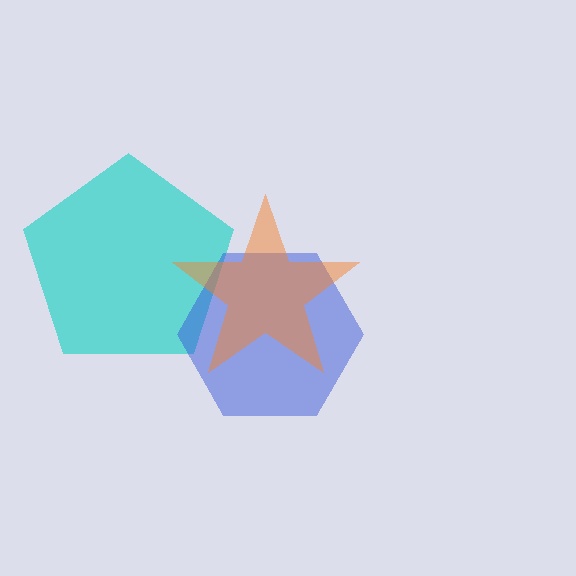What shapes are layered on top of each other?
The layered shapes are: a cyan pentagon, a blue hexagon, an orange star.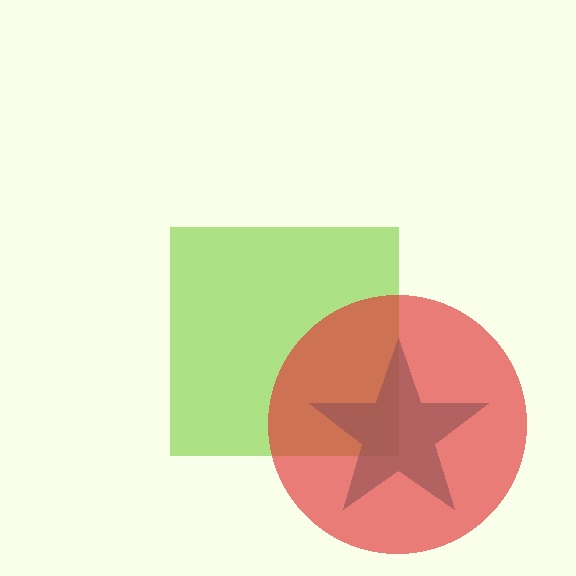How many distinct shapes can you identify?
There are 3 distinct shapes: a lime square, a teal star, a red circle.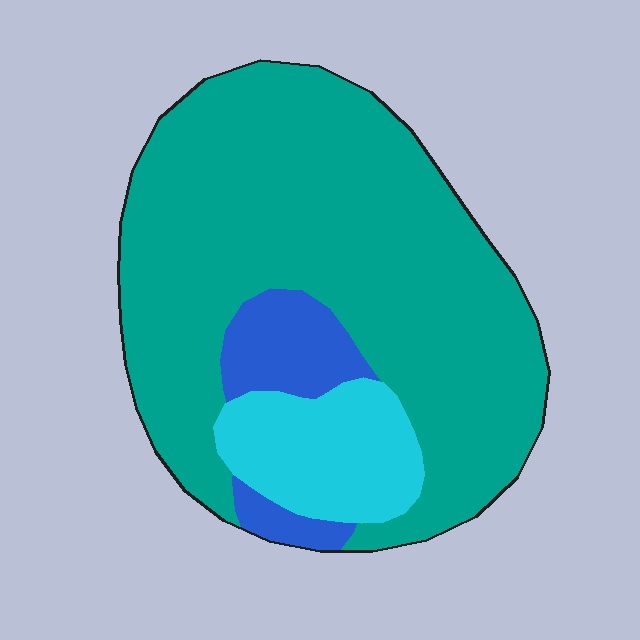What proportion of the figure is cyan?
Cyan takes up about one eighth (1/8) of the figure.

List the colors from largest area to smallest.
From largest to smallest: teal, cyan, blue.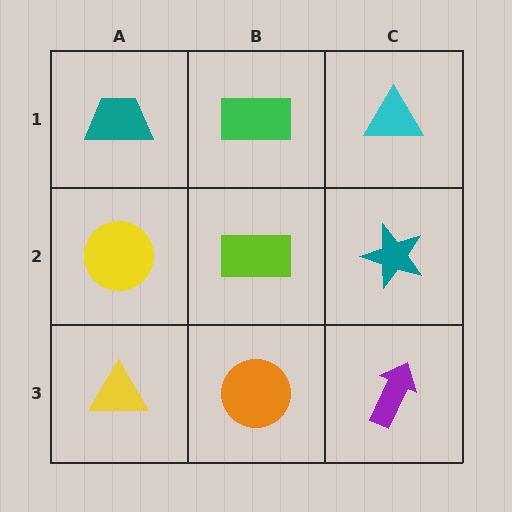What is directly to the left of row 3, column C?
An orange circle.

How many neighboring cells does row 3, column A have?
2.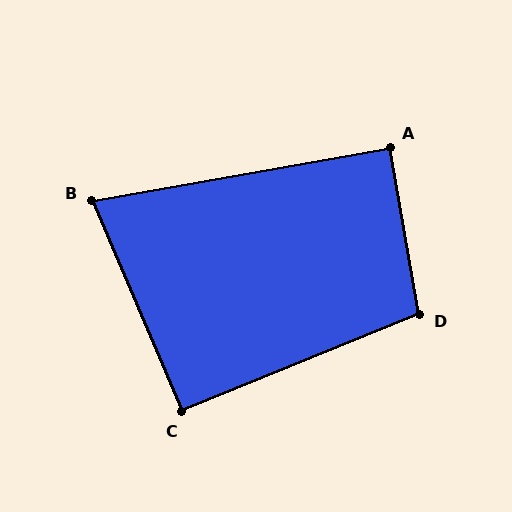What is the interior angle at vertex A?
Approximately 89 degrees (approximately right).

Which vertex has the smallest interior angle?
B, at approximately 77 degrees.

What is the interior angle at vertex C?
Approximately 91 degrees (approximately right).